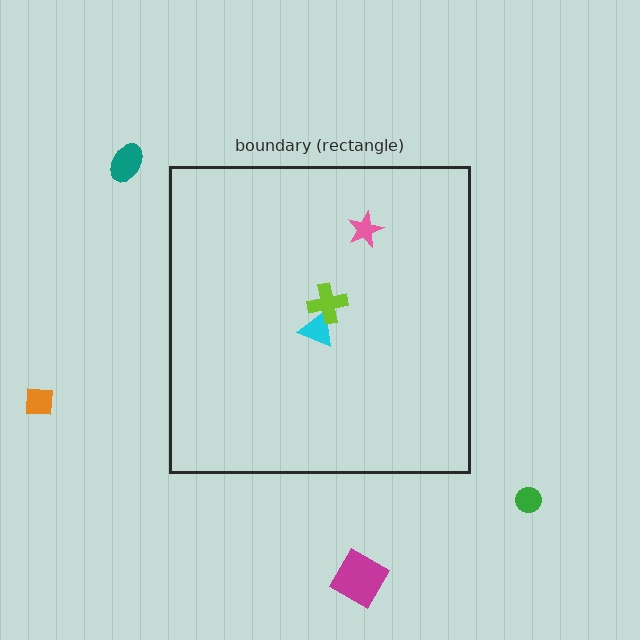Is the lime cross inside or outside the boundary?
Inside.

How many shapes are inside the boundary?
3 inside, 4 outside.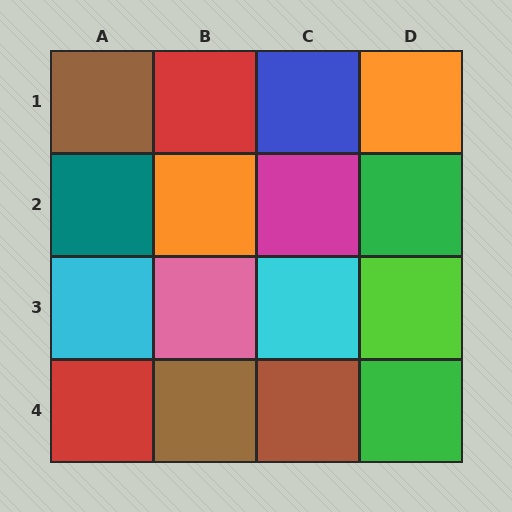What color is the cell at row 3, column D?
Lime.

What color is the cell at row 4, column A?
Red.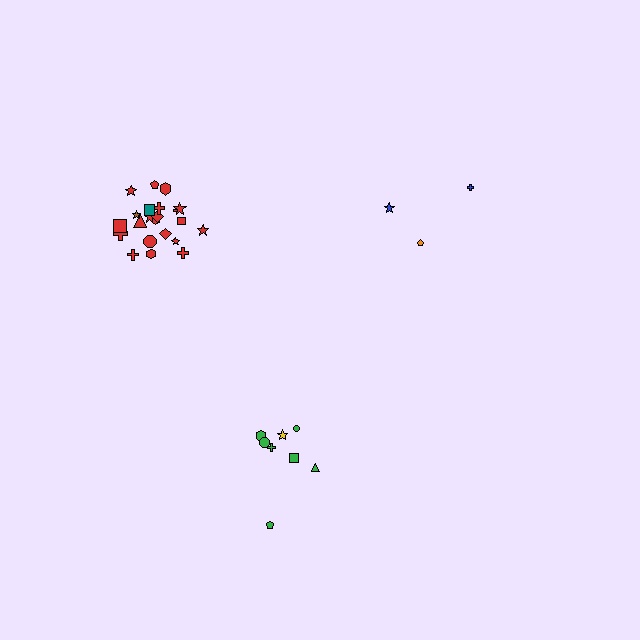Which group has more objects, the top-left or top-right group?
The top-left group.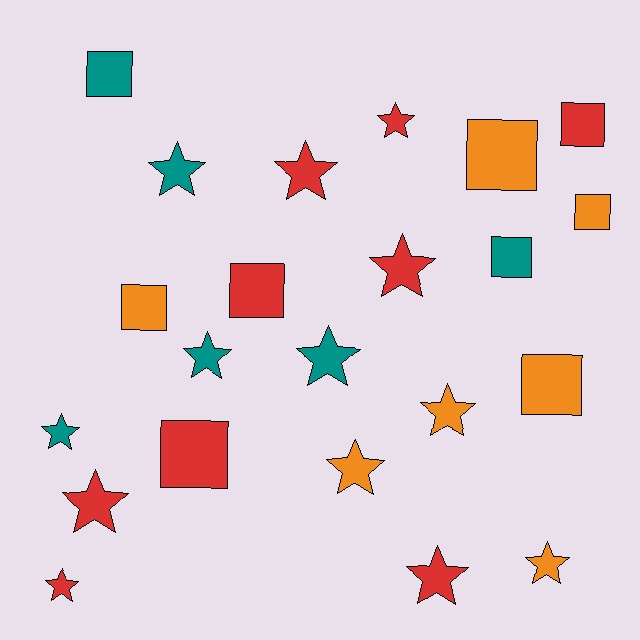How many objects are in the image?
There are 22 objects.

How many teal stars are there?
There are 4 teal stars.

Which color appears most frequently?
Red, with 9 objects.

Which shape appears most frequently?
Star, with 13 objects.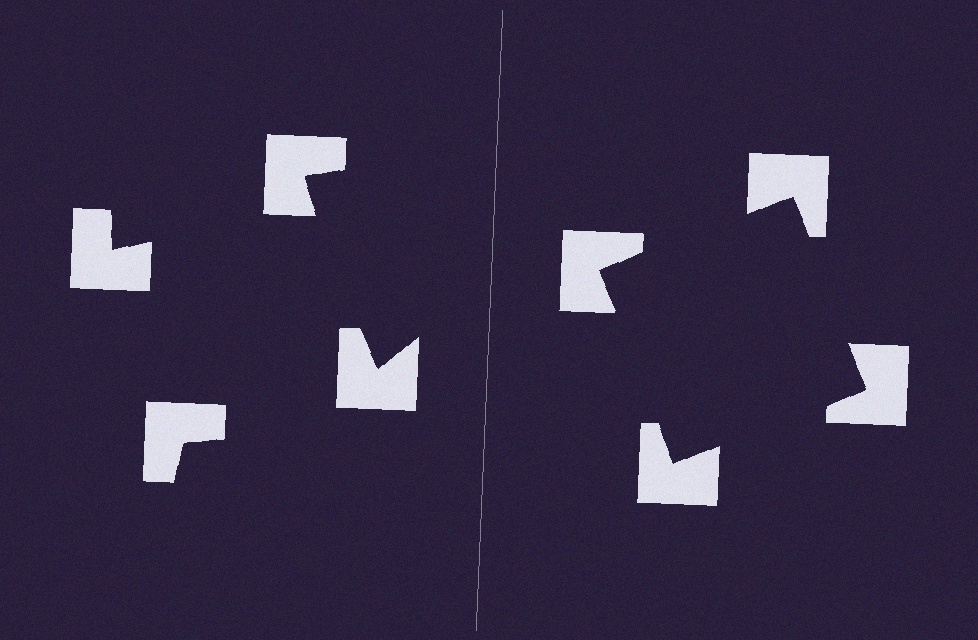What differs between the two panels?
The notched squares are positioned identically on both sides; only the wedge orientations differ. On the right they align to a square; on the left they are misaligned.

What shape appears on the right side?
An illusory square.